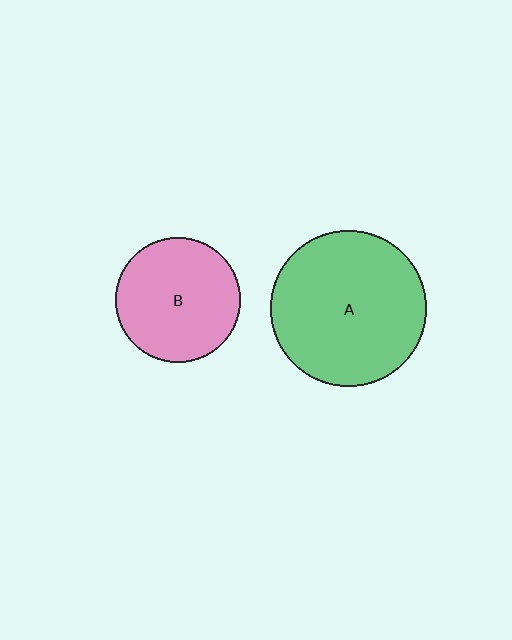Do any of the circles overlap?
No, none of the circles overlap.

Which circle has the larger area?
Circle A (green).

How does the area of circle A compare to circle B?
Approximately 1.6 times.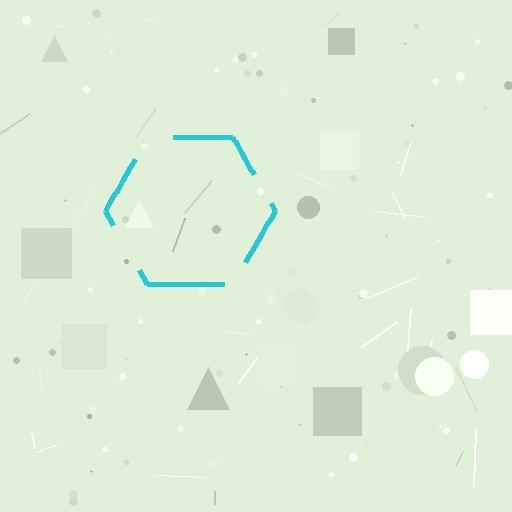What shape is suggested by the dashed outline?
The dashed outline suggests a hexagon.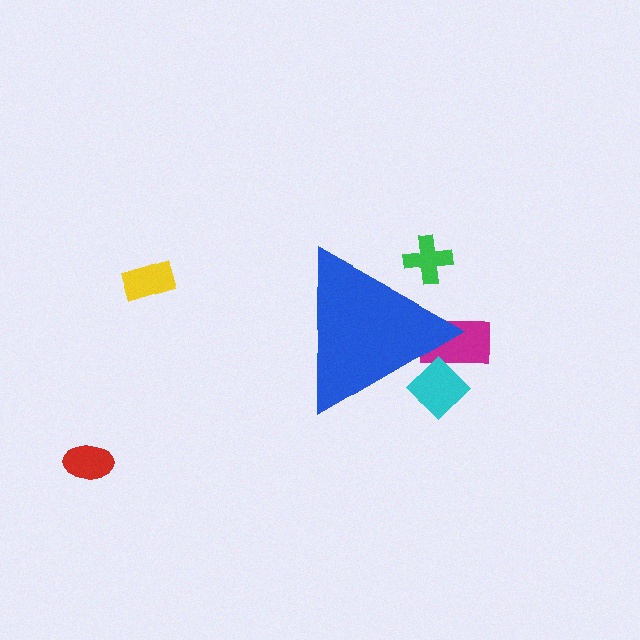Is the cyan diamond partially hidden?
Yes, the cyan diamond is partially hidden behind the blue triangle.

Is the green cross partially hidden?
Yes, the green cross is partially hidden behind the blue triangle.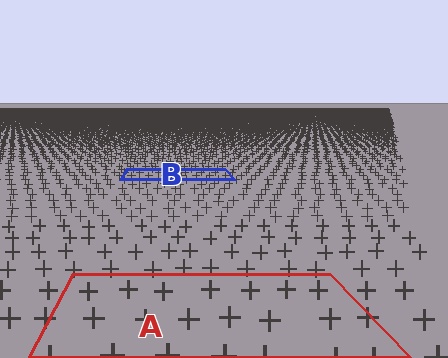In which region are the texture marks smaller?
The texture marks are smaller in region B, because it is farther away.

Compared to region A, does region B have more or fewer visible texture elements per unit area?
Region B has more texture elements per unit area — they are packed more densely because it is farther away.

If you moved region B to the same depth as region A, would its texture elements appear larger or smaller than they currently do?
They would appear larger. At a closer depth, the same texture elements are projected at a bigger on-screen size.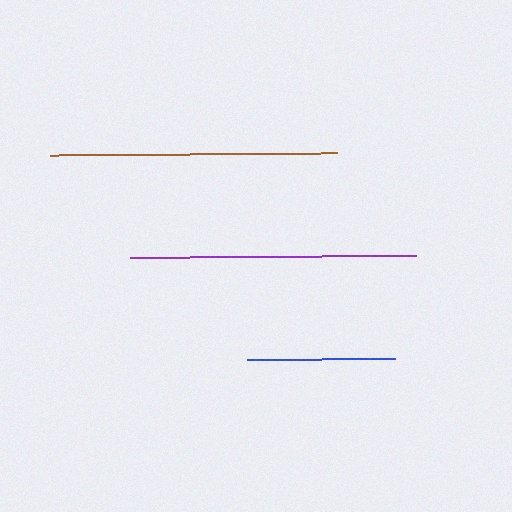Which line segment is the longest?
The purple line is the longest at approximately 287 pixels.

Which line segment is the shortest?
The blue line is the shortest at approximately 148 pixels.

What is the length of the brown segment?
The brown segment is approximately 286 pixels long.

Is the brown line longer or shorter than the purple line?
The purple line is longer than the brown line.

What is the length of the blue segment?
The blue segment is approximately 148 pixels long.